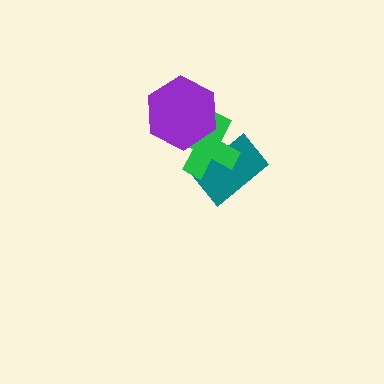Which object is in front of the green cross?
The purple hexagon is in front of the green cross.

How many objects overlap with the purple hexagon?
1 object overlaps with the purple hexagon.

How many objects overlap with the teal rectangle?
1 object overlaps with the teal rectangle.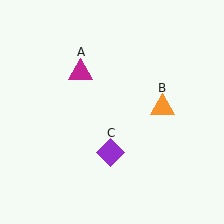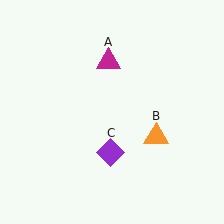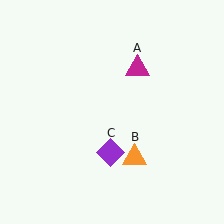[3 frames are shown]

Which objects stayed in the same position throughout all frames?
Purple diamond (object C) remained stationary.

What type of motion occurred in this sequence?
The magenta triangle (object A), orange triangle (object B) rotated clockwise around the center of the scene.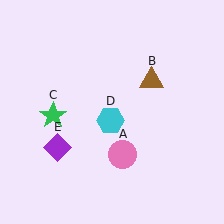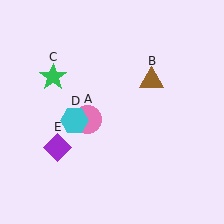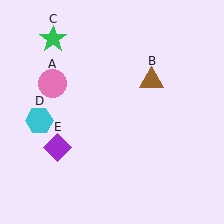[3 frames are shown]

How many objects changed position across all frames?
3 objects changed position: pink circle (object A), green star (object C), cyan hexagon (object D).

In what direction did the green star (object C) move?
The green star (object C) moved up.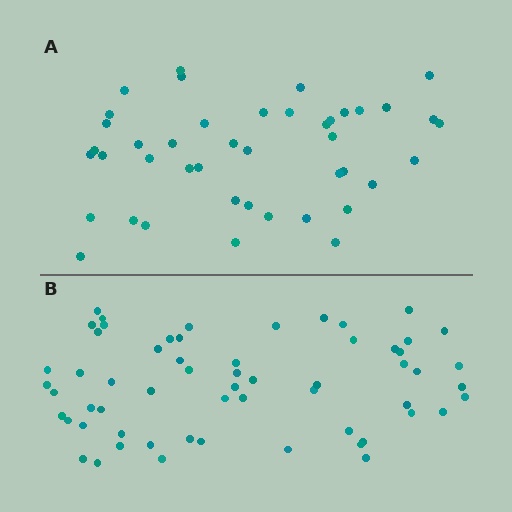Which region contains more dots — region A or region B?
Region B (the bottom region) has more dots.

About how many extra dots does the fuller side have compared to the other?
Region B has approximately 15 more dots than region A.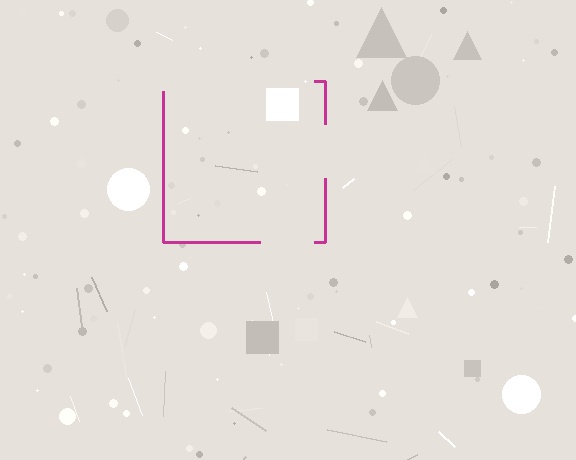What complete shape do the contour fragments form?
The contour fragments form a square.